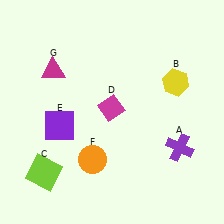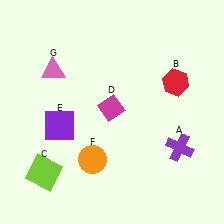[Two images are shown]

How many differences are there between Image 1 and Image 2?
There are 2 differences between the two images.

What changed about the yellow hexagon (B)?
In Image 1, B is yellow. In Image 2, it changed to red.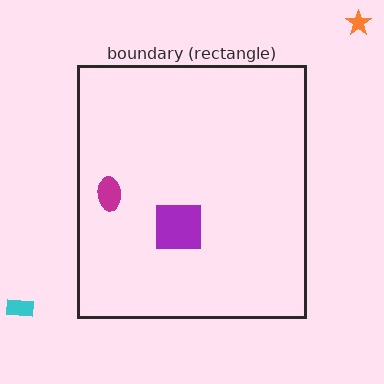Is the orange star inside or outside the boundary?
Outside.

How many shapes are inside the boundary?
2 inside, 2 outside.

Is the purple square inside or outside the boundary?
Inside.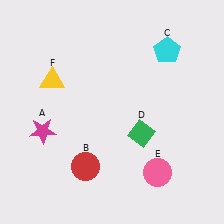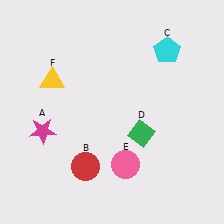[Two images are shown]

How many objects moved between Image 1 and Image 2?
1 object moved between the two images.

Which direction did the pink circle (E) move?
The pink circle (E) moved left.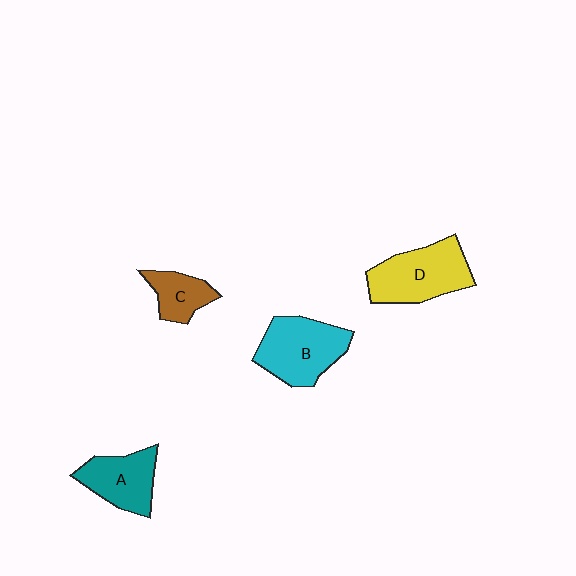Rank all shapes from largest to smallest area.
From largest to smallest: D (yellow), B (cyan), A (teal), C (brown).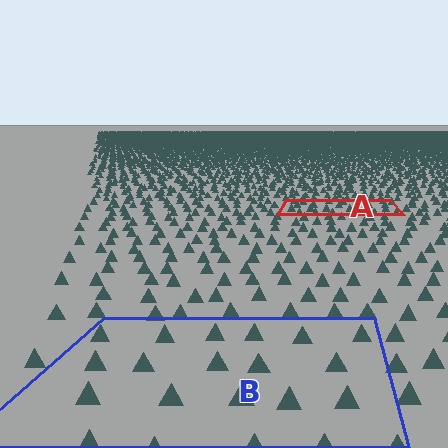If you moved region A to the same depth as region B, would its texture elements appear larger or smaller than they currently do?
They would appear larger. At a closer depth, the same texture elements are projected at a bigger on-screen size.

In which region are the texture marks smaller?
The texture marks are smaller in region A, because it is farther away.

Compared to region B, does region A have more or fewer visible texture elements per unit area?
Region A has more texture elements per unit area — they are packed more densely because it is farther away.